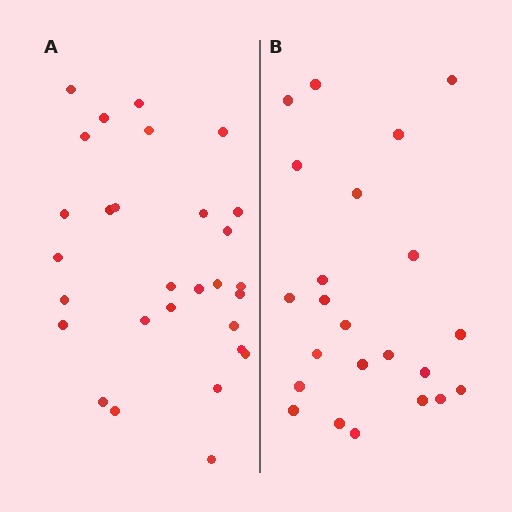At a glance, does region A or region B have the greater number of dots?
Region A (the left region) has more dots.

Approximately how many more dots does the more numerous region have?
Region A has about 6 more dots than region B.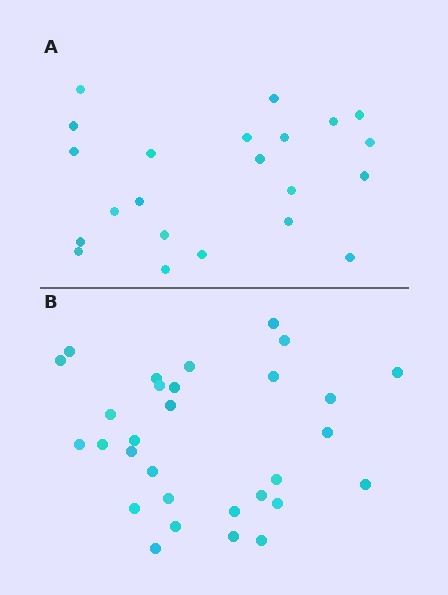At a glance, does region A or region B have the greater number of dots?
Region B (the bottom region) has more dots.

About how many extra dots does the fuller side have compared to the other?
Region B has roughly 8 or so more dots than region A.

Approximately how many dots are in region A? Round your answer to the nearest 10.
About 20 dots. (The exact count is 22, which rounds to 20.)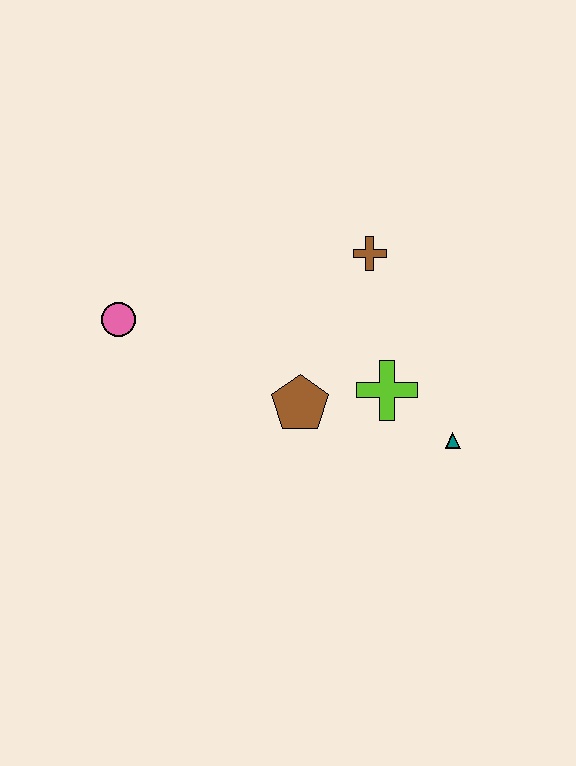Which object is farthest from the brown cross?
The pink circle is farthest from the brown cross.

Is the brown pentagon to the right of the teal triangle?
No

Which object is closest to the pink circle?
The brown pentagon is closest to the pink circle.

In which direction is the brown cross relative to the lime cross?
The brown cross is above the lime cross.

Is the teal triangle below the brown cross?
Yes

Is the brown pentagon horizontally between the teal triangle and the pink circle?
Yes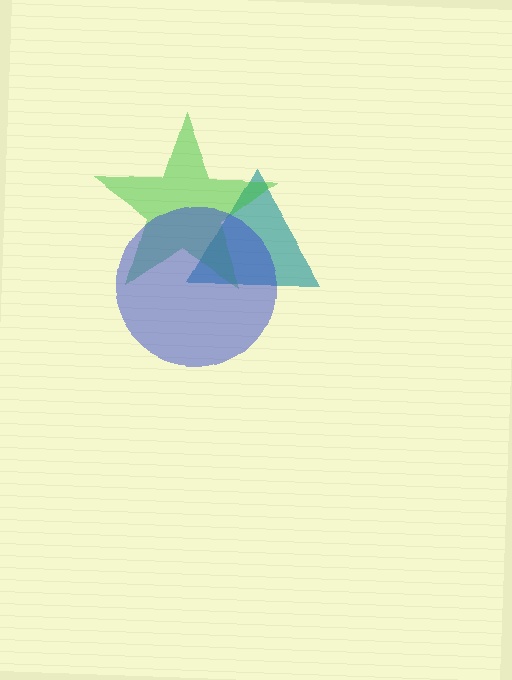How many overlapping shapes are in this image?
There are 3 overlapping shapes in the image.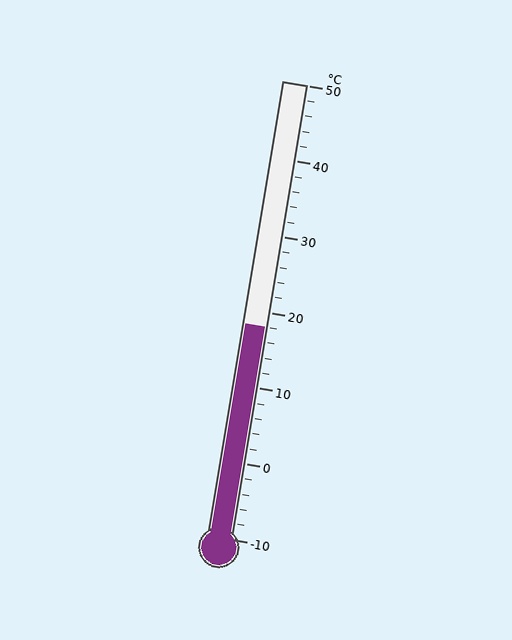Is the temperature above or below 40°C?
The temperature is below 40°C.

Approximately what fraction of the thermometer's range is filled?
The thermometer is filled to approximately 45% of its range.